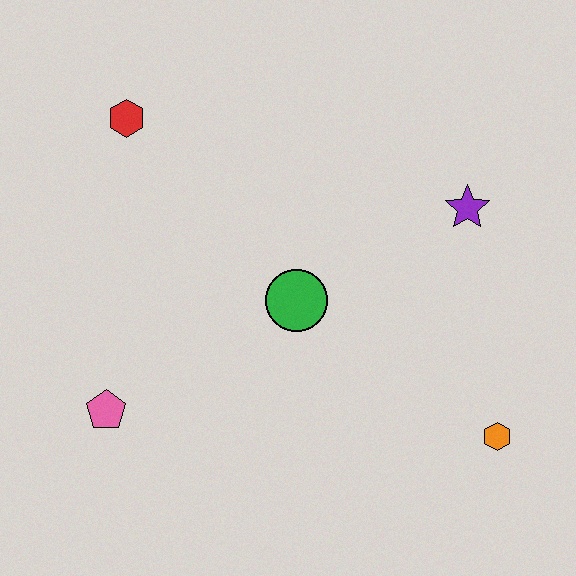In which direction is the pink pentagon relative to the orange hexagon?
The pink pentagon is to the left of the orange hexagon.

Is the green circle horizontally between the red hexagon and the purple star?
Yes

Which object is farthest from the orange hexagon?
The red hexagon is farthest from the orange hexagon.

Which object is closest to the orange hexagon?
The purple star is closest to the orange hexagon.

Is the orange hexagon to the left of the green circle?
No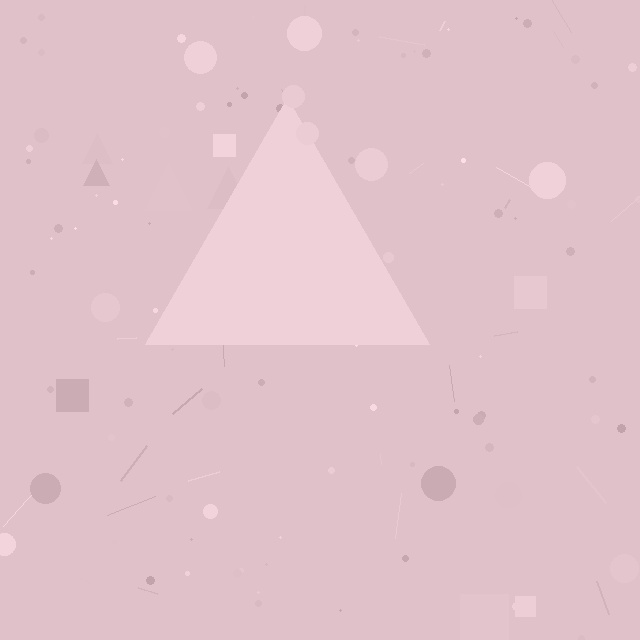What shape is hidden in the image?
A triangle is hidden in the image.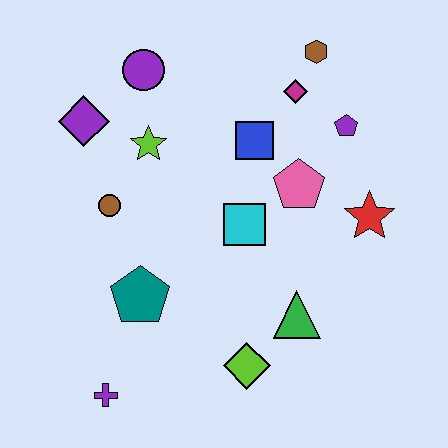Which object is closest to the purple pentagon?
The magenta diamond is closest to the purple pentagon.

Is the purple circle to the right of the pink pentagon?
No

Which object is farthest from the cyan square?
The purple cross is farthest from the cyan square.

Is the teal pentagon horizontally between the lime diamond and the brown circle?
Yes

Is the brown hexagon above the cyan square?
Yes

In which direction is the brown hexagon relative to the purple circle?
The brown hexagon is to the right of the purple circle.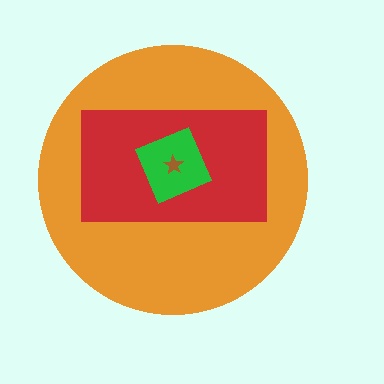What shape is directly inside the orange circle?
The red rectangle.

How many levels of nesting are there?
4.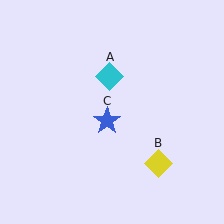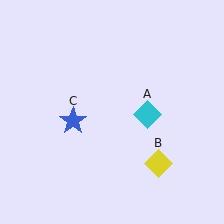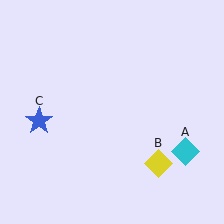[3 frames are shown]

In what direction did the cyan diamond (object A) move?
The cyan diamond (object A) moved down and to the right.